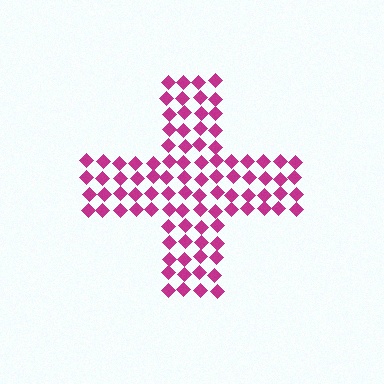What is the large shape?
The large shape is a cross.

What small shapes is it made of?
It is made of small diamonds.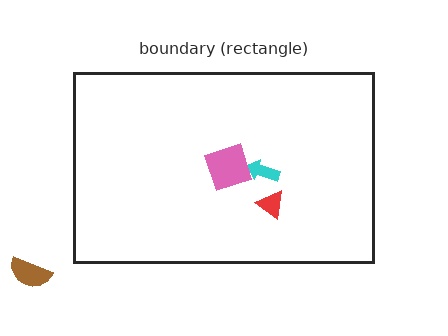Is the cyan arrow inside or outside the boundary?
Inside.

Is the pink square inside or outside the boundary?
Inside.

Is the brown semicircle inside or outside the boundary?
Outside.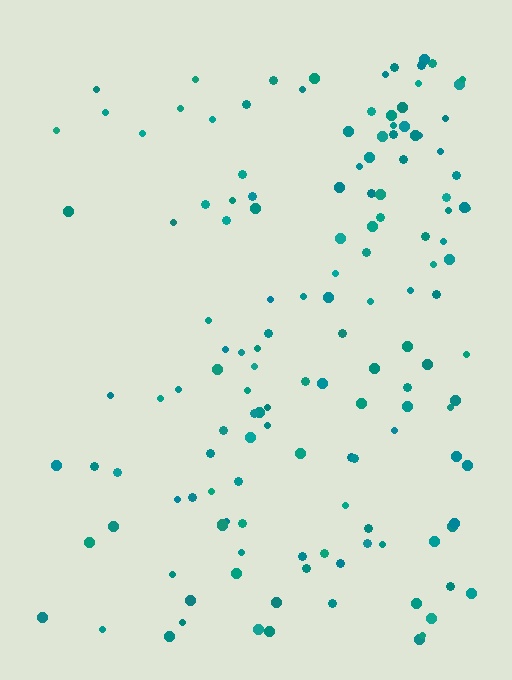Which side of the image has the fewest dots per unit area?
The left.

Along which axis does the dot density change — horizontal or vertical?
Horizontal.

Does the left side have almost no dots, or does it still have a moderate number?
Still a moderate number, just noticeably fewer than the right.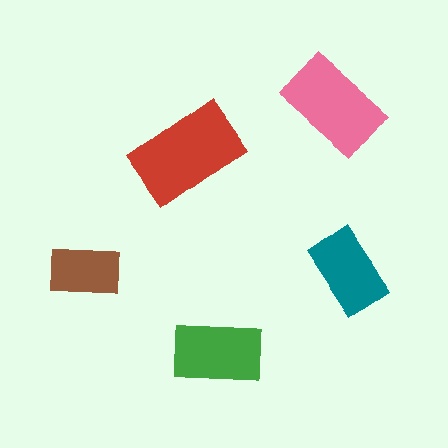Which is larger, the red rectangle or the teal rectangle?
The red one.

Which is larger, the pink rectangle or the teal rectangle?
The pink one.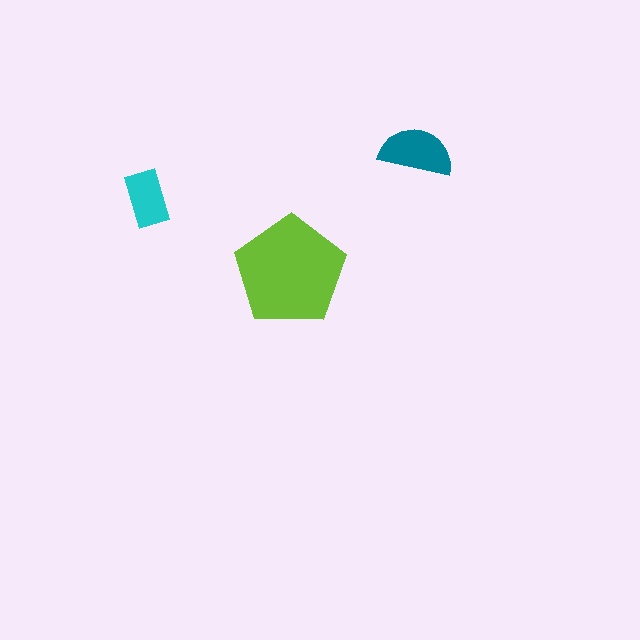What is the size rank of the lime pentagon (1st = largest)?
1st.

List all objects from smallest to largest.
The cyan rectangle, the teal semicircle, the lime pentagon.